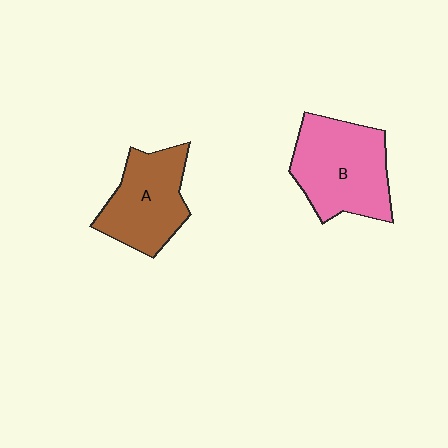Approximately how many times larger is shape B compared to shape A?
Approximately 1.2 times.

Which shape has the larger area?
Shape B (pink).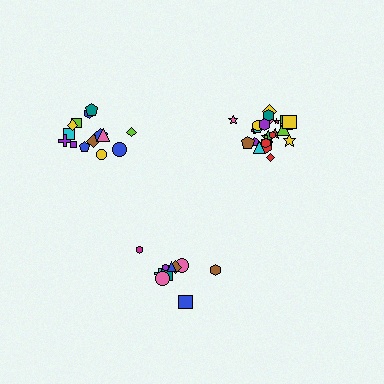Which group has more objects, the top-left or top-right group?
The top-right group.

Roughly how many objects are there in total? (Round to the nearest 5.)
Roughly 50 objects in total.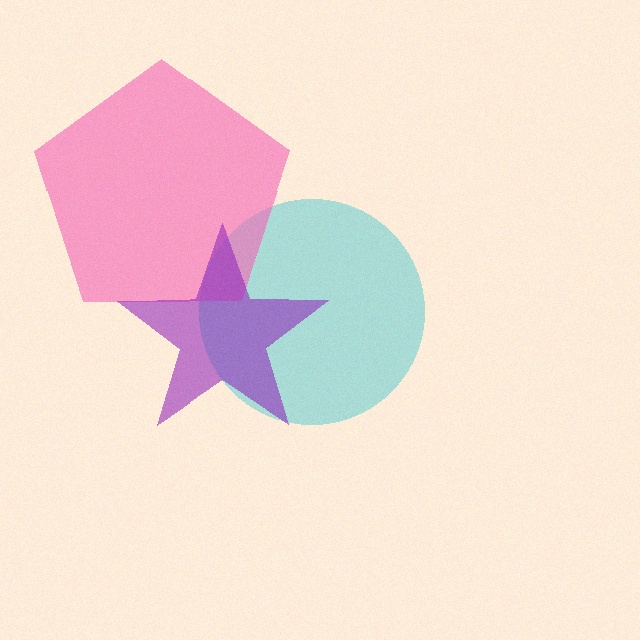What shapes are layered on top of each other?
The layered shapes are: a cyan circle, a pink pentagon, a purple star.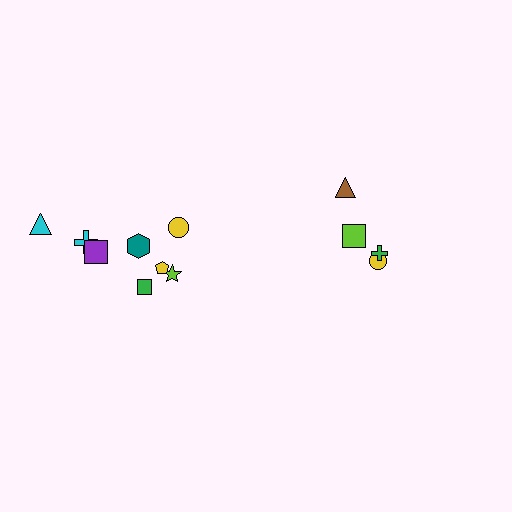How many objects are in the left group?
There are 8 objects.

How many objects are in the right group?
There are 4 objects.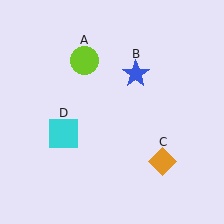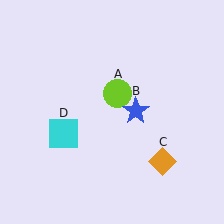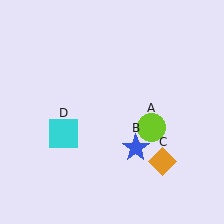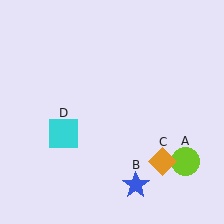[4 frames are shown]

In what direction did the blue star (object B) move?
The blue star (object B) moved down.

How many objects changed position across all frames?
2 objects changed position: lime circle (object A), blue star (object B).